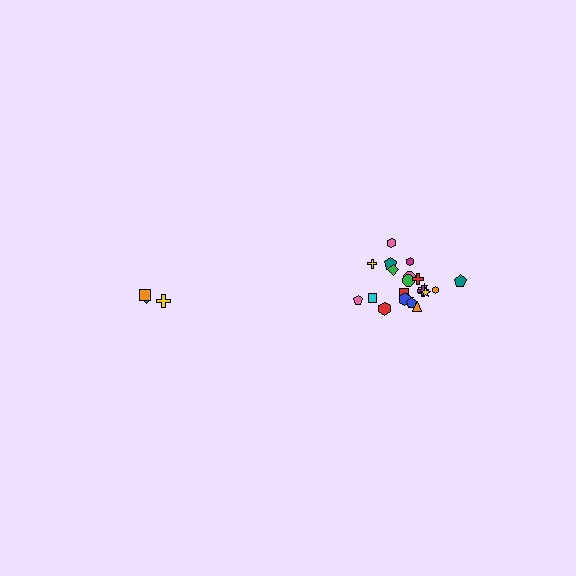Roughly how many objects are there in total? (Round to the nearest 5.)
Roughly 25 objects in total.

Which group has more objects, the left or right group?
The right group.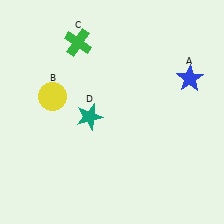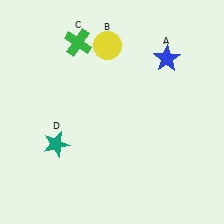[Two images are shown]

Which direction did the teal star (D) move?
The teal star (D) moved left.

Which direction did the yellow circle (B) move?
The yellow circle (B) moved right.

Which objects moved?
The objects that moved are: the blue star (A), the yellow circle (B), the teal star (D).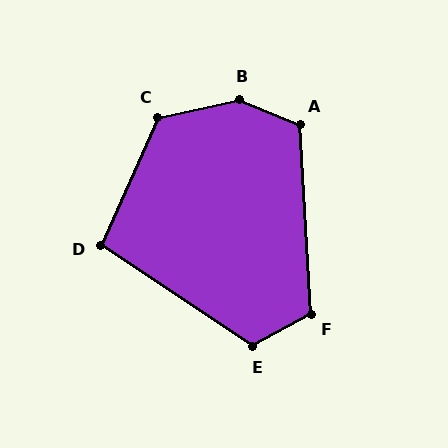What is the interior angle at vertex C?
Approximately 127 degrees (obtuse).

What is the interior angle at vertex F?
Approximately 115 degrees (obtuse).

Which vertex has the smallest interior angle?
D, at approximately 99 degrees.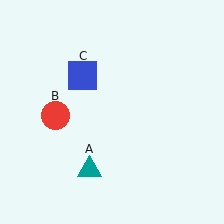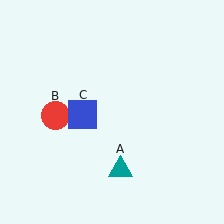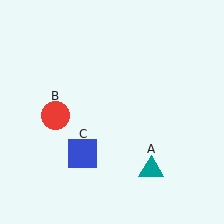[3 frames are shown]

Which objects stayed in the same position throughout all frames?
Red circle (object B) remained stationary.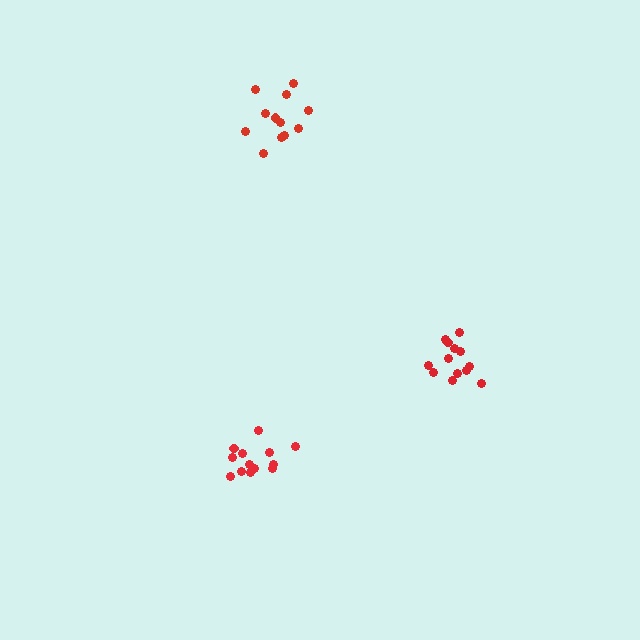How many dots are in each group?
Group 1: 13 dots, Group 2: 12 dots, Group 3: 13 dots (38 total).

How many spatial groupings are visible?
There are 3 spatial groupings.